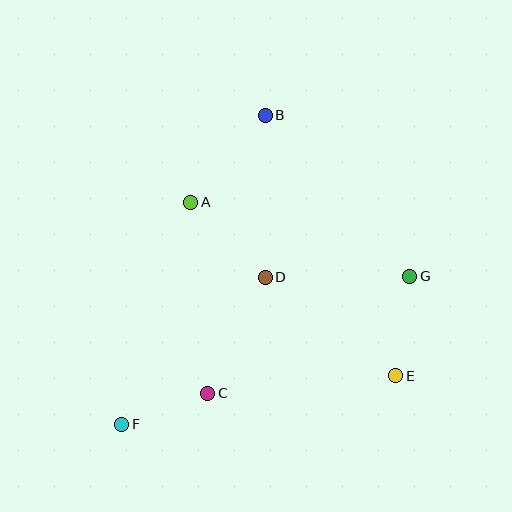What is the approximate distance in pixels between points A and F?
The distance between A and F is approximately 233 pixels.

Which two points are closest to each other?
Points C and F are closest to each other.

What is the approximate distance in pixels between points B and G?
The distance between B and G is approximately 216 pixels.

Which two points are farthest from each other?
Points B and F are farthest from each other.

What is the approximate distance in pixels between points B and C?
The distance between B and C is approximately 284 pixels.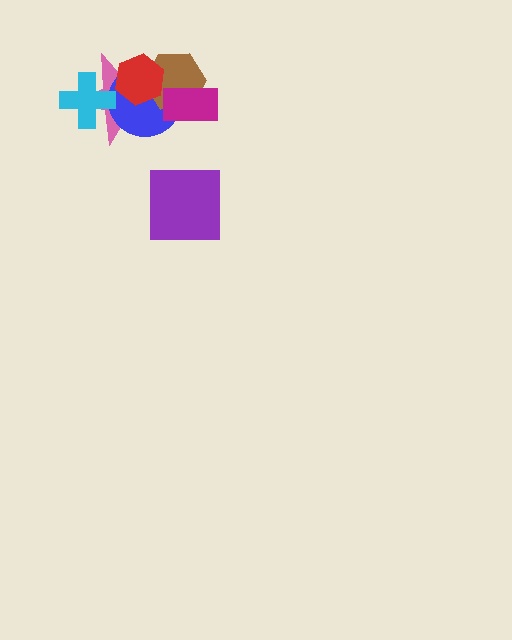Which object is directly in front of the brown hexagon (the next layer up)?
The magenta rectangle is directly in front of the brown hexagon.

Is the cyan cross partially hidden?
No, no other shape covers it.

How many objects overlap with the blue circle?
5 objects overlap with the blue circle.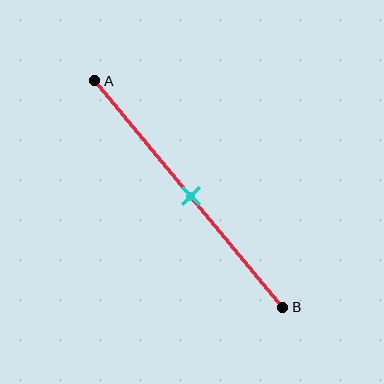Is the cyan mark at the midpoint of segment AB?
Yes, the mark is approximately at the midpoint.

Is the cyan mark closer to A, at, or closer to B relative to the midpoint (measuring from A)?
The cyan mark is approximately at the midpoint of segment AB.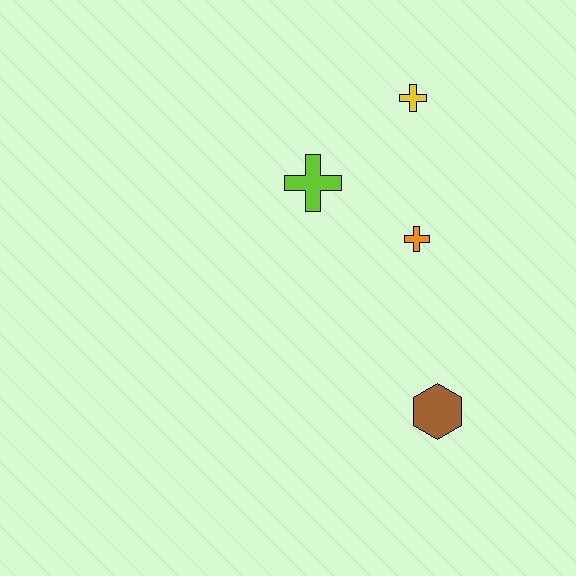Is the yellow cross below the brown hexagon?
No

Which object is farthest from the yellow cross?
The brown hexagon is farthest from the yellow cross.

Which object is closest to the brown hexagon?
The orange cross is closest to the brown hexagon.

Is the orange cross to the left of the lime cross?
No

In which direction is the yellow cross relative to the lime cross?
The yellow cross is to the right of the lime cross.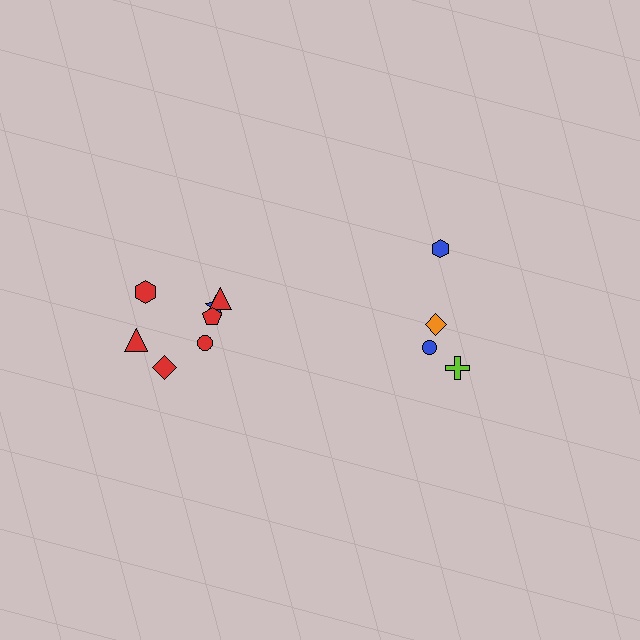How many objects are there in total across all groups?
There are 11 objects.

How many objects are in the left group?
There are 7 objects.